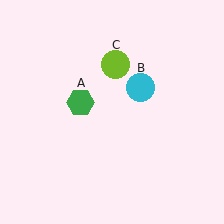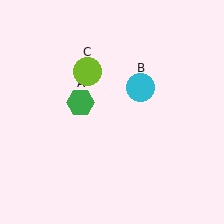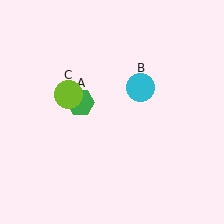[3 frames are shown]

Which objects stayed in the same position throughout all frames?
Green hexagon (object A) and cyan circle (object B) remained stationary.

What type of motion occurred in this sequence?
The lime circle (object C) rotated counterclockwise around the center of the scene.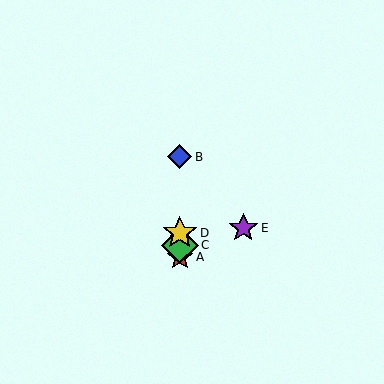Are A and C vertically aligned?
Yes, both are at x≈180.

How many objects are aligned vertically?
4 objects (A, B, C, D) are aligned vertically.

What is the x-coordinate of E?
Object E is at x≈243.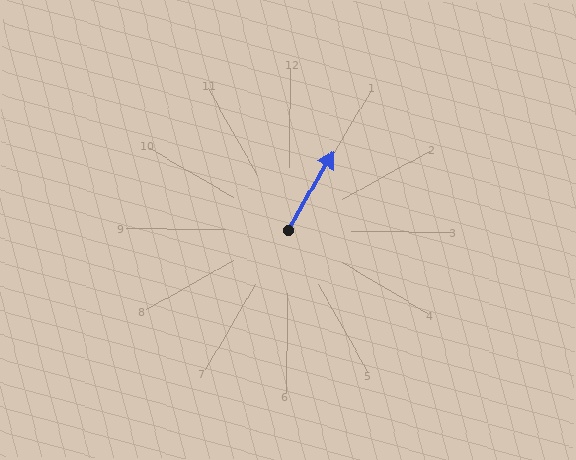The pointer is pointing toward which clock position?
Roughly 1 o'clock.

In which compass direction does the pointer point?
Northeast.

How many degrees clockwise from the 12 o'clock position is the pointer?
Approximately 29 degrees.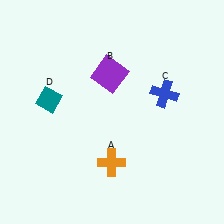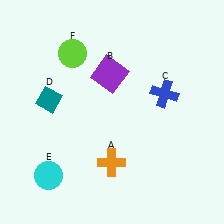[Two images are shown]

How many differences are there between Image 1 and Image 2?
There are 2 differences between the two images.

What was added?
A cyan circle (E), a lime circle (F) were added in Image 2.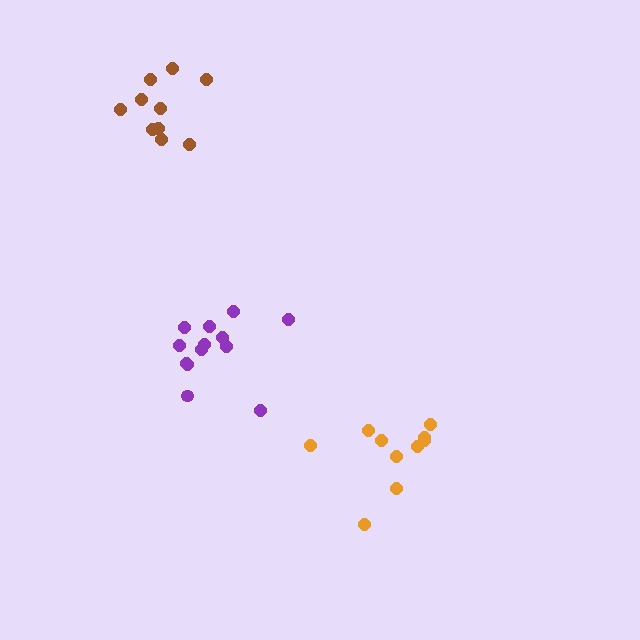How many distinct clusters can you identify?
There are 3 distinct clusters.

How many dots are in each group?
Group 1: 10 dots, Group 2: 13 dots, Group 3: 10 dots (33 total).